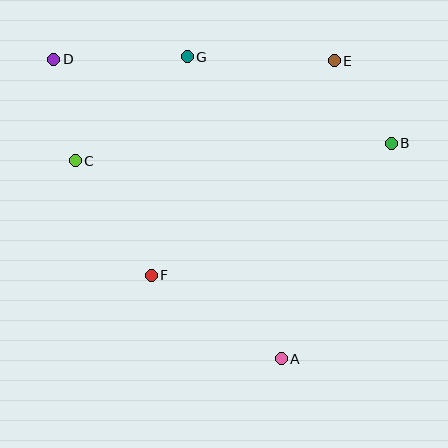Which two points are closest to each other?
Points B and E are closest to each other.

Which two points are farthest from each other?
Points A and D are farthest from each other.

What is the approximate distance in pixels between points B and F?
The distance between B and F is approximately 274 pixels.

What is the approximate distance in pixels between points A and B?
The distance between A and B is approximately 242 pixels.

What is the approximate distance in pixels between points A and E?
The distance between A and E is approximately 303 pixels.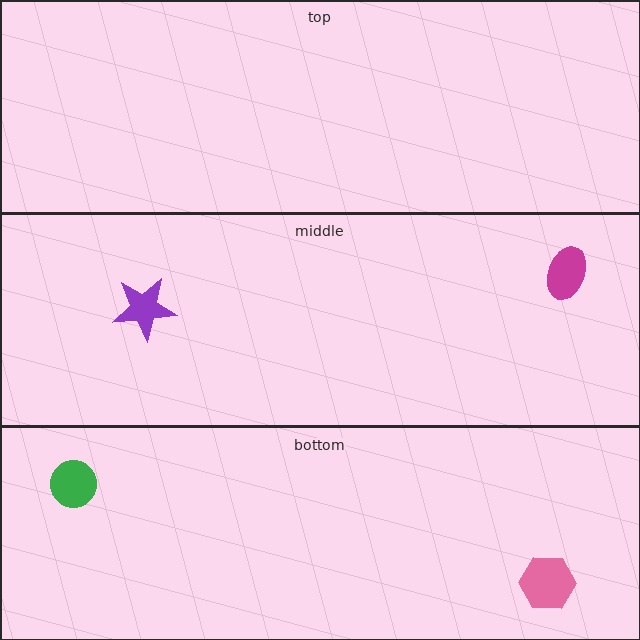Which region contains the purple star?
The middle region.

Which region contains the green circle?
The bottom region.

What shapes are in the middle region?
The purple star, the magenta ellipse.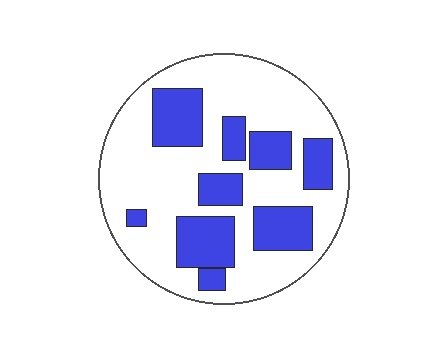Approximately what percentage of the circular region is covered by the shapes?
Approximately 30%.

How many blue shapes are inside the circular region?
9.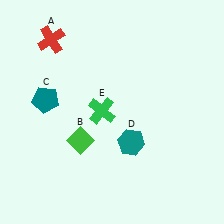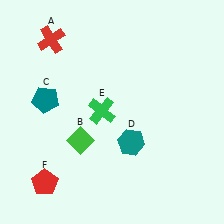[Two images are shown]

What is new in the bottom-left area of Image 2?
A red pentagon (F) was added in the bottom-left area of Image 2.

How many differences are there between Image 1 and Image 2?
There is 1 difference between the two images.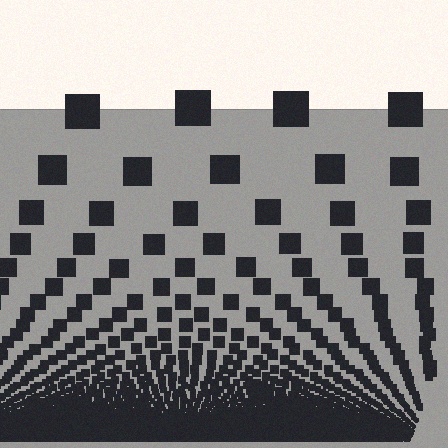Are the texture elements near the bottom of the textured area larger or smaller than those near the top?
Smaller. The gradient is inverted — elements near the bottom are smaller and denser.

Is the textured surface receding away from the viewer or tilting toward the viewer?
The surface appears to tilt toward the viewer. Texture elements get larger and sparser toward the top.